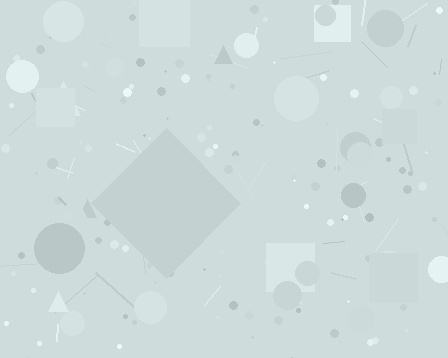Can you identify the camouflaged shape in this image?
The camouflaged shape is a diamond.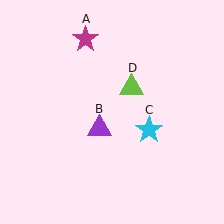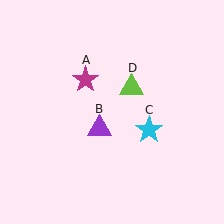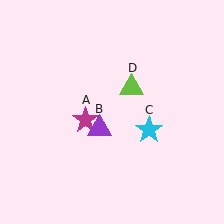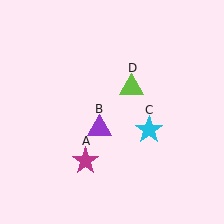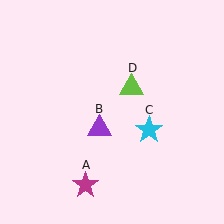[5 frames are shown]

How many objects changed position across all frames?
1 object changed position: magenta star (object A).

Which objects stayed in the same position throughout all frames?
Purple triangle (object B) and cyan star (object C) and lime triangle (object D) remained stationary.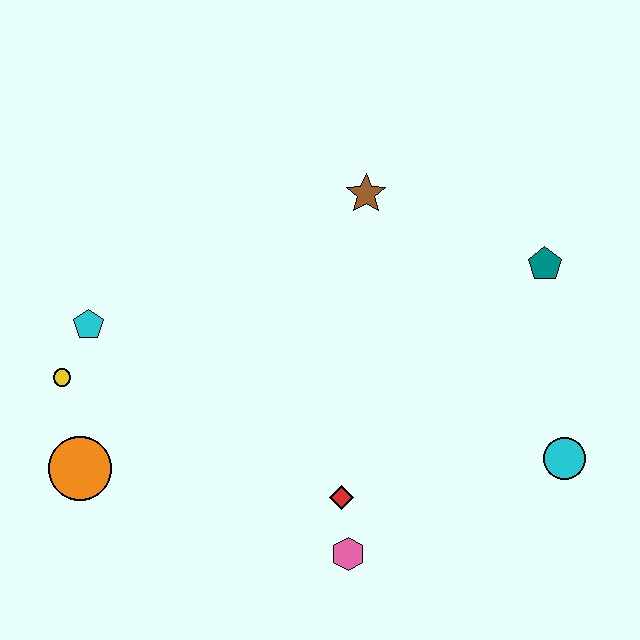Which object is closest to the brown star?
The teal pentagon is closest to the brown star.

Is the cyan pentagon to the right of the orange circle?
Yes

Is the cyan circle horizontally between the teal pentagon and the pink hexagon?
No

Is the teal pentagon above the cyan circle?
Yes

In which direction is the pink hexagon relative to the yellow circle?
The pink hexagon is to the right of the yellow circle.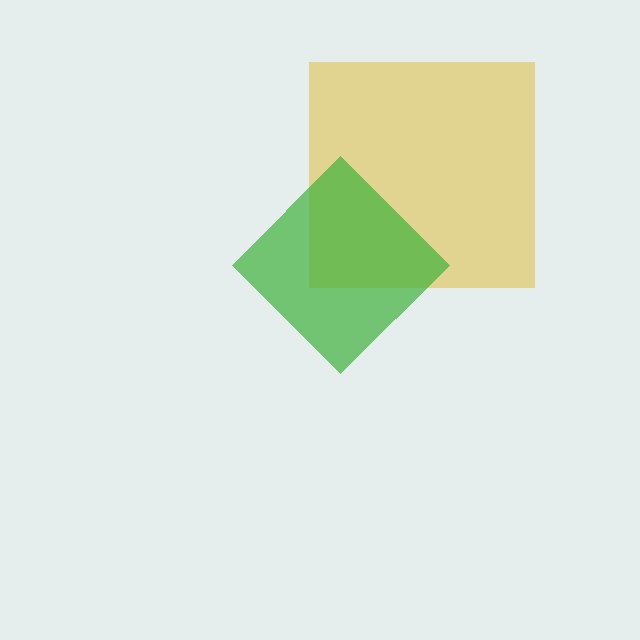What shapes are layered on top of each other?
The layered shapes are: a yellow square, a green diamond.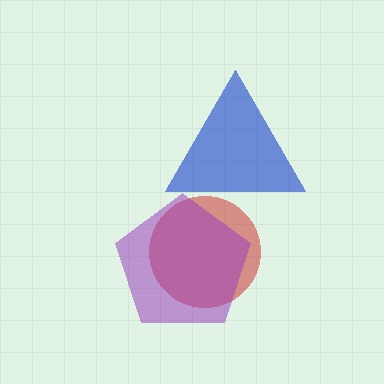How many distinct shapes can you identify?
There are 3 distinct shapes: a red circle, a blue triangle, a purple pentagon.